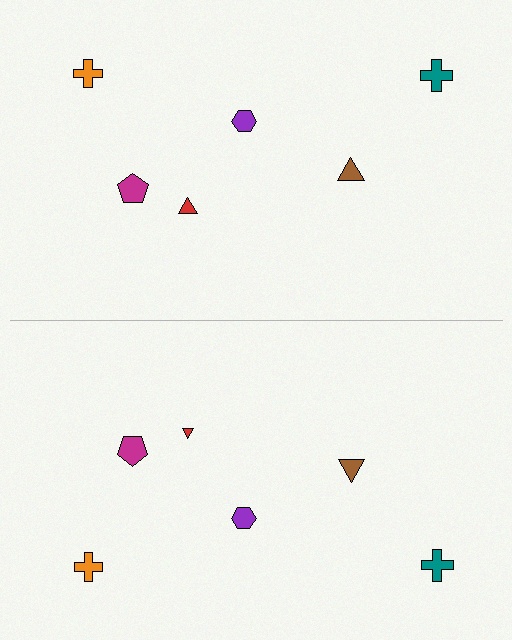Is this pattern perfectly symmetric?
No, the pattern is not perfectly symmetric. The red triangle on the bottom side has a different size than its mirror counterpart.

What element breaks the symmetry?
The red triangle on the bottom side has a different size than its mirror counterpart.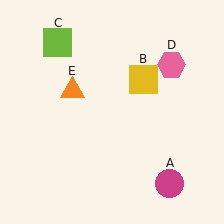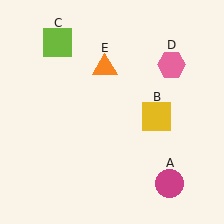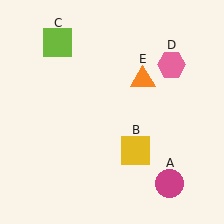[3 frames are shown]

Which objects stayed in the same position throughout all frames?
Magenta circle (object A) and lime square (object C) and pink hexagon (object D) remained stationary.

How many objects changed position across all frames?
2 objects changed position: yellow square (object B), orange triangle (object E).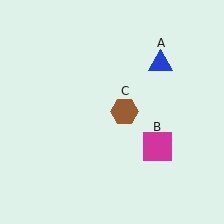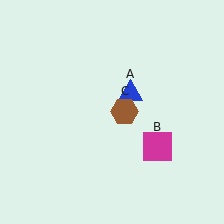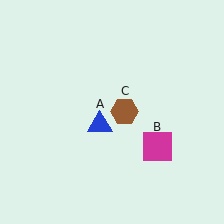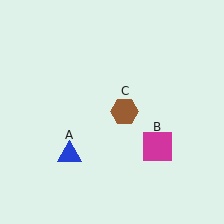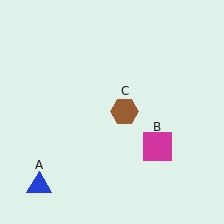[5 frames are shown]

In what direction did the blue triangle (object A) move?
The blue triangle (object A) moved down and to the left.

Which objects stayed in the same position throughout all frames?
Magenta square (object B) and brown hexagon (object C) remained stationary.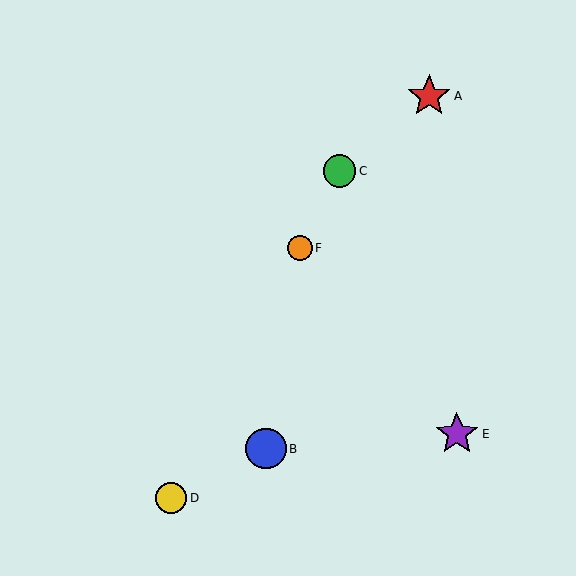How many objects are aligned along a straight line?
3 objects (C, D, F) are aligned along a straight line.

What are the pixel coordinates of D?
Object D is at (171, 498).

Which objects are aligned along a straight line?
Objects C, D, F are aligned along a straight line.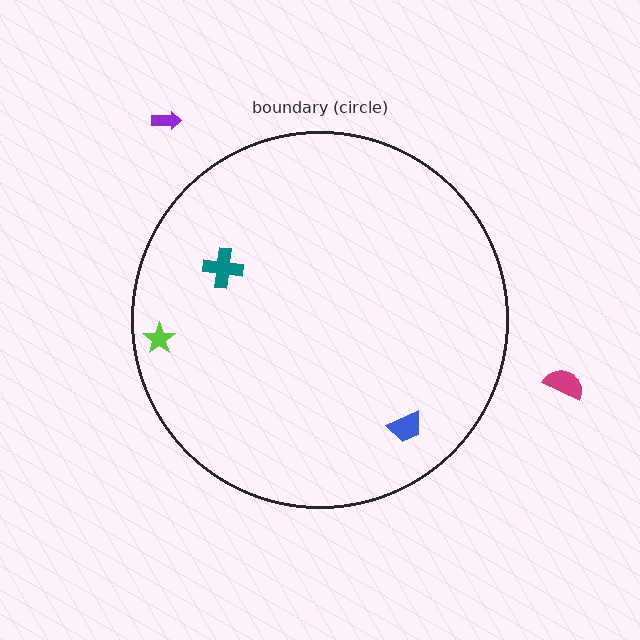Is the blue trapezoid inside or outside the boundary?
Inside.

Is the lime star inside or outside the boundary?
Inside.